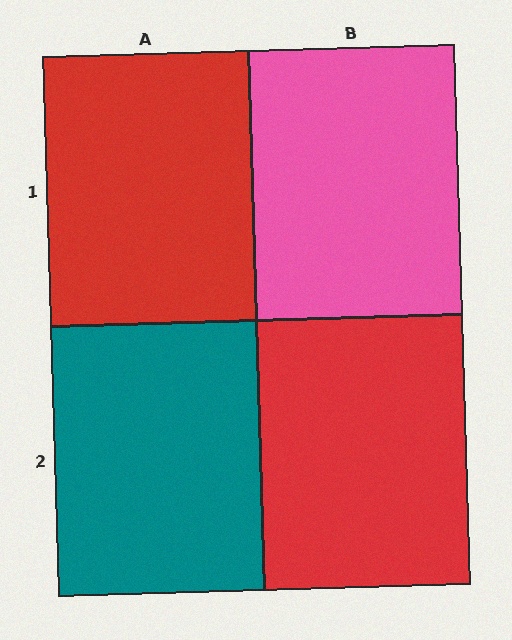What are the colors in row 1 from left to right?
Red, pink.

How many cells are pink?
1 cell is pink.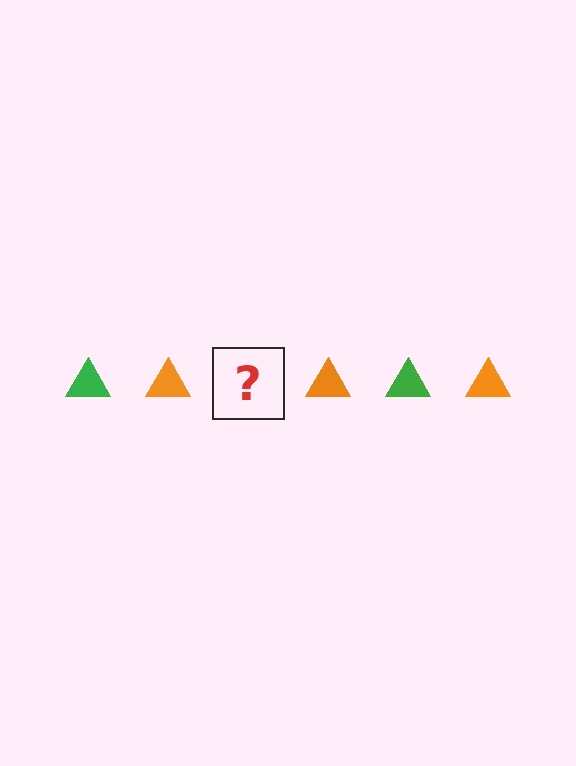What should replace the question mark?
The question mark should be replaced with a green triangle.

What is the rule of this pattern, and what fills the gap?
The rule is that the pattern cycles through green, orange triangles. The gap should be filled with a green triangle.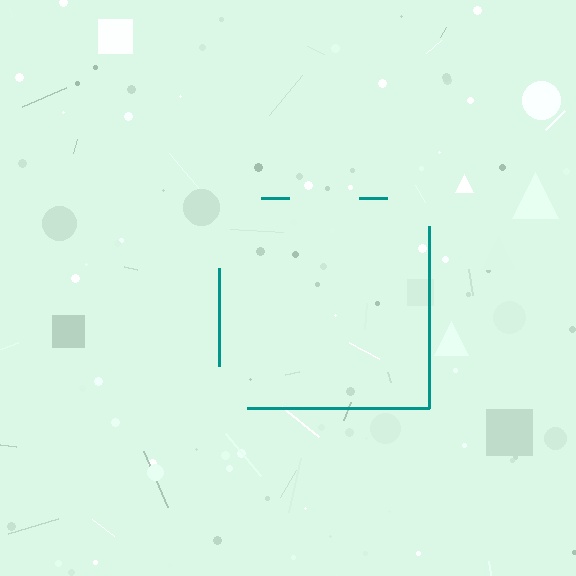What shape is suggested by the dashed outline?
The dashed outline suggests a square.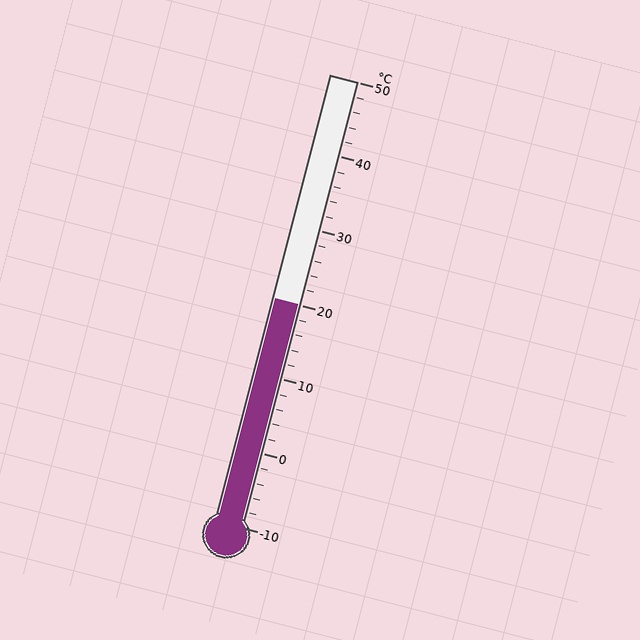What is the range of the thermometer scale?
The thermometer scale ranges from -10°C to 50°C.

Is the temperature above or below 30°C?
The temperature is below 30°C.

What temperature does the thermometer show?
The thermometer shows approximately 20°C.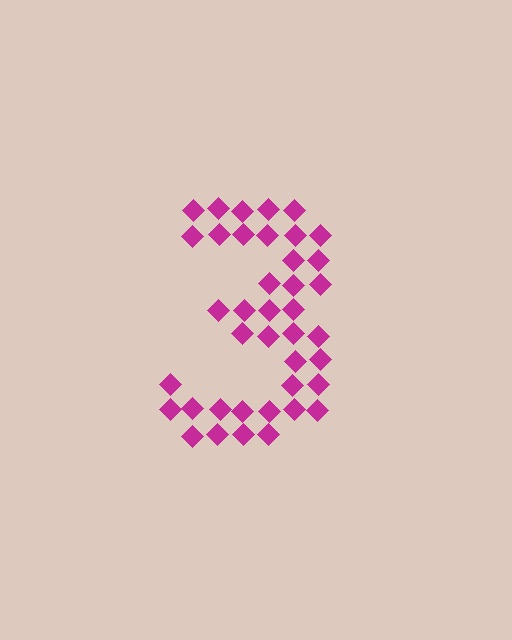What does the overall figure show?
The overall figure shows the digit 3.